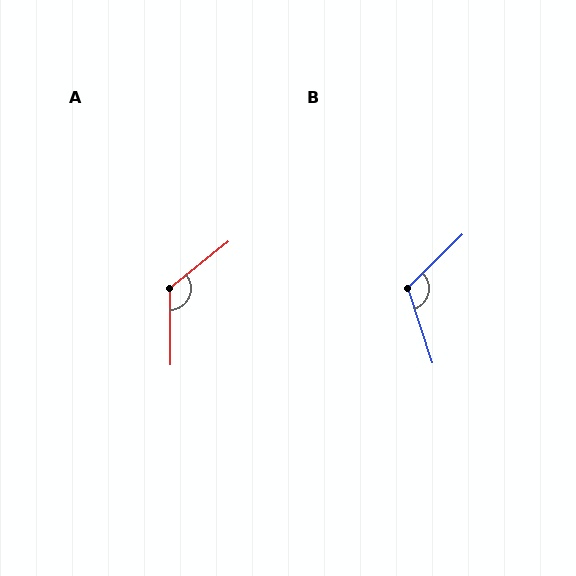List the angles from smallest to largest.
B (116°), A (128°).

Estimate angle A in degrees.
Approximately 128 degrees.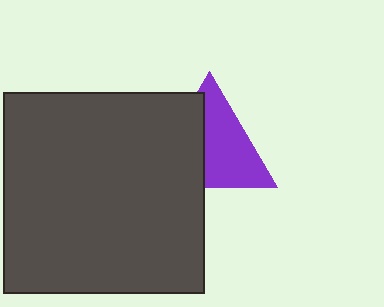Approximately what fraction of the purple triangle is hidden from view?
Roughly 43% of the purple triangle is hidden behind the dark gray square.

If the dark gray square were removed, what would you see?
You would see the complete purple triangle.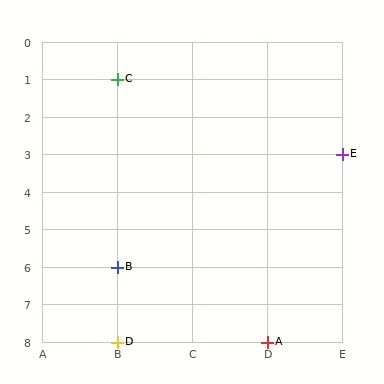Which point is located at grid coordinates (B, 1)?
Point C is at (B, 1).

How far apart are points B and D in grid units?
Points B and D are 2 rows apart.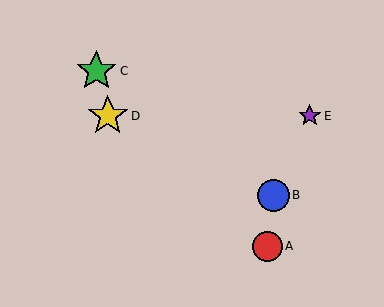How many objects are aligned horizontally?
2 objects (D, E) are aligned horizontally.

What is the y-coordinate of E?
Object E is at y≈116.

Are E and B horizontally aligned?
No, E is at y≈116 and B is at y≈195.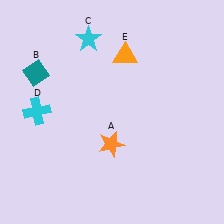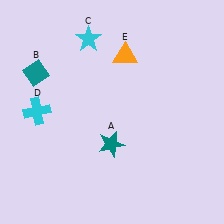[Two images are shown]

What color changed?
The star (A) changed from orange in Image 1 to teal in Image 2.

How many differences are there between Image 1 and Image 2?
There is 1 difference between the two images.